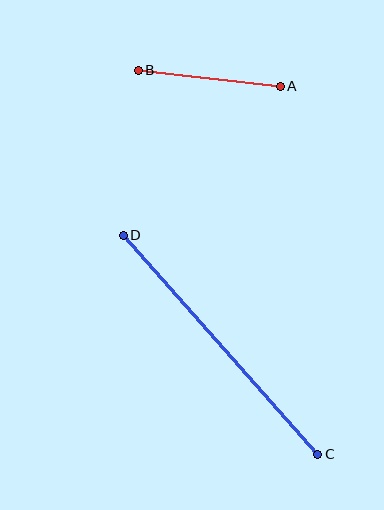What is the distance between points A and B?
The distance is approximately 143 pixels.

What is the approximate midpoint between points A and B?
The midpoint is at approximately (209, 78) pixels.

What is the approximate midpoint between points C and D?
The midpoint is at approximately (220, 345) pixels.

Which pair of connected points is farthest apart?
Points C and D are farthest apart.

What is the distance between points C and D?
The distance is approximately 293 pixels.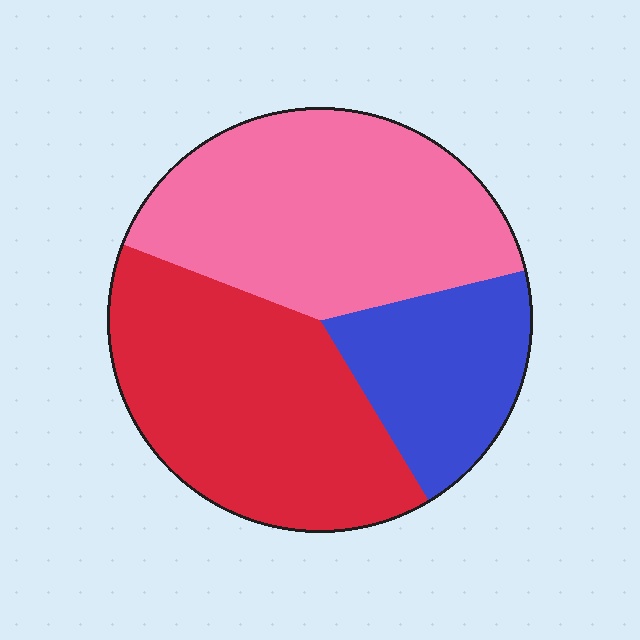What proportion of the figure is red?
Red covers about 40% of the figure.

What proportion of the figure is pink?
Pink takes up between a third and a half of the figure.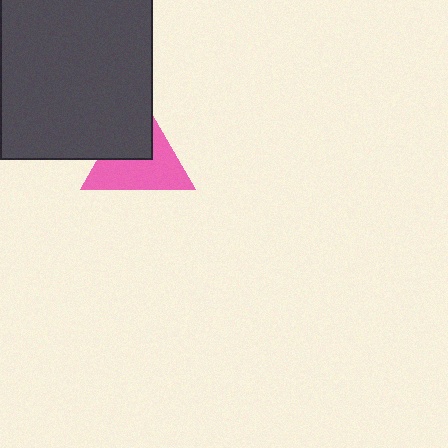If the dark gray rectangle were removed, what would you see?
You would see the complete pink triangle.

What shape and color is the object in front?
The object in front is a dark gray rectangle.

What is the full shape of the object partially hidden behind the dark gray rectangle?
The partially hidden object is a pink triangle.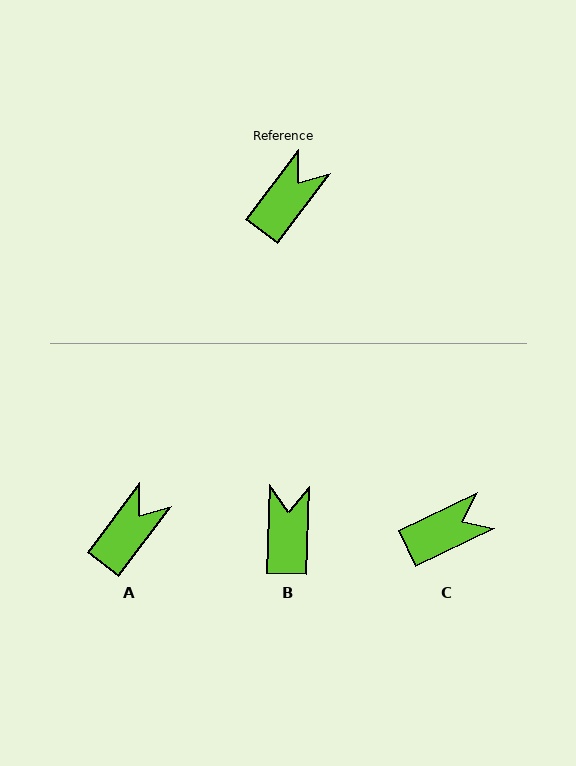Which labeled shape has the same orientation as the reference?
A.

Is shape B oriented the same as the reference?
No, it is off by about 35 degrees.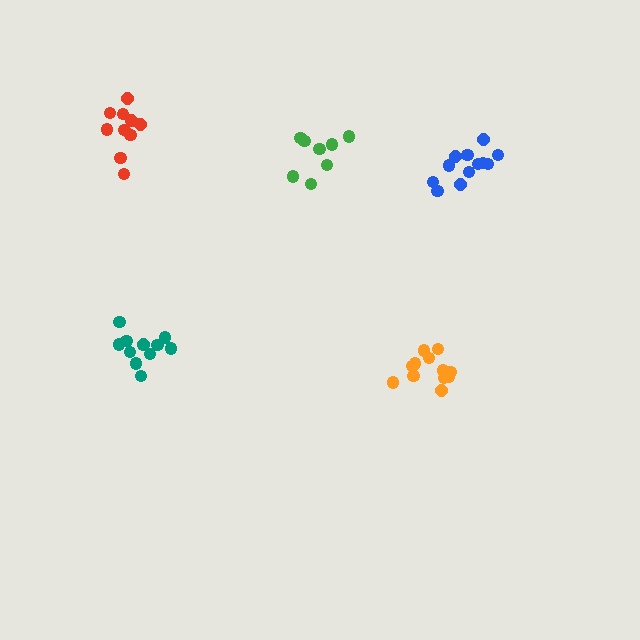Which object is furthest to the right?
The blue cluster is rightmost.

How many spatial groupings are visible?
There are 5 spatial groupings.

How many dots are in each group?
Group 1: 10 dots, Group 2: 12 dots, Group 3: 8 dots, Group 4: 12 dots, Group 5: 12 dots (54 total).